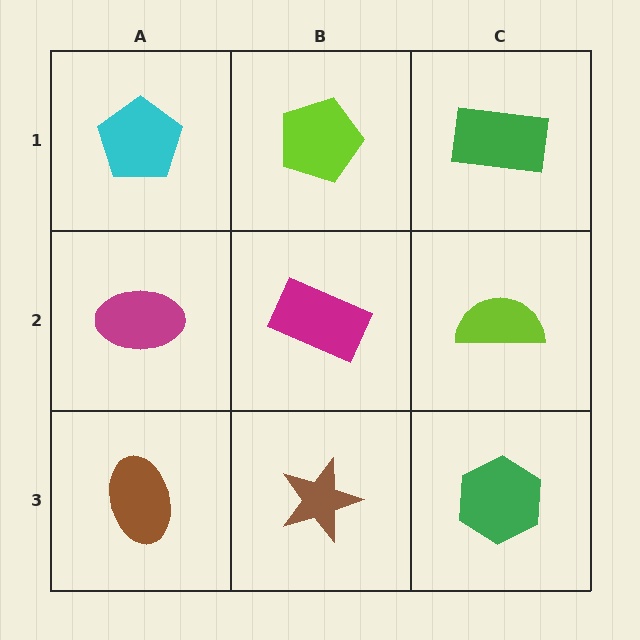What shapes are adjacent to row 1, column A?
A magenta ellipse (row 2, column A), a lime pentagon (row 1, column B).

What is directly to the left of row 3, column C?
A brown star.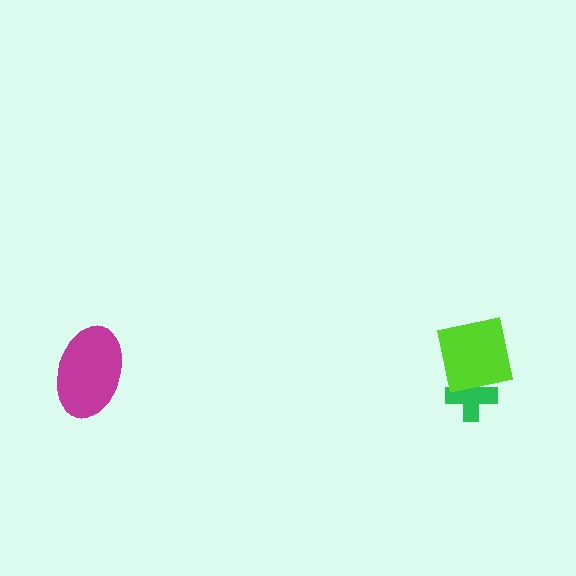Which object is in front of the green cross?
The lime square is in front of the green cross.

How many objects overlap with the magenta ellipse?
0 objects overlap with the magenta ellipse.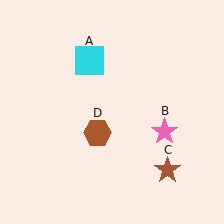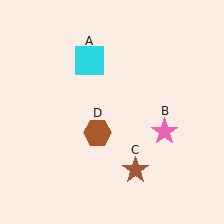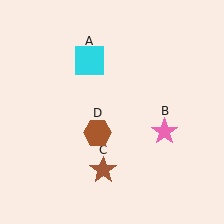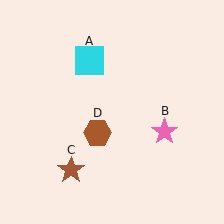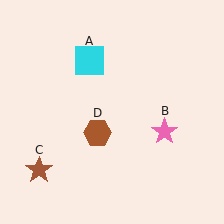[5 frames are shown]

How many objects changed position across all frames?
1 object changed position: brown star (object C).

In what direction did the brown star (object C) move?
The brown star (object C) moved left.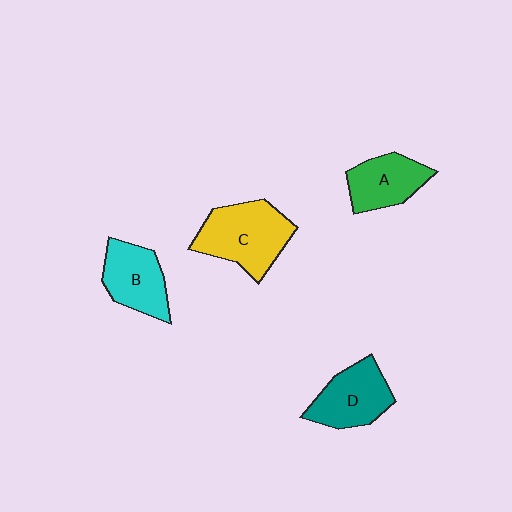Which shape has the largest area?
Shape C (yellow).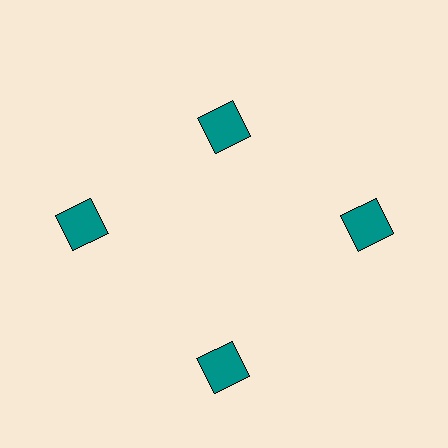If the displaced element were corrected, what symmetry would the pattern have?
It would have 4-fold rotational symmetry — the pattern would map onto itself every 90 degrees.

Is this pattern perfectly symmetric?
No. The 4 teal squares are arranged in a ring, but one element near the 12 o'clock position is pulled inward toward the center, breaking the 4-fold rotational symmetry.